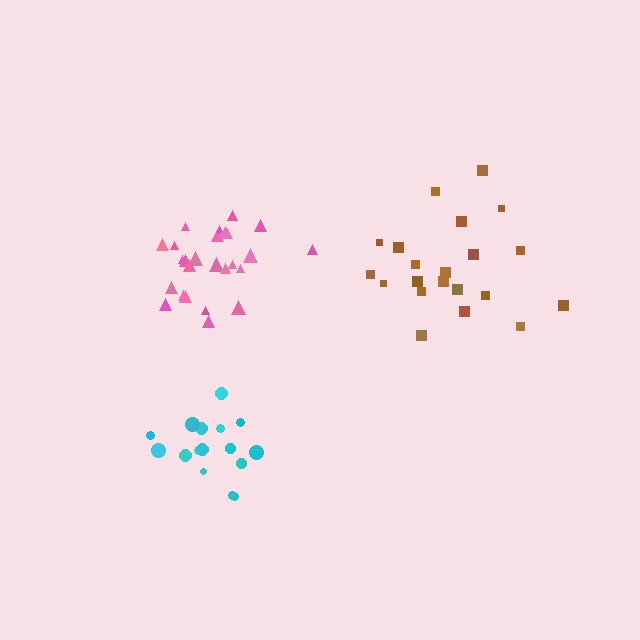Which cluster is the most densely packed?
Pink.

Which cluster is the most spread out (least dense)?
Brown.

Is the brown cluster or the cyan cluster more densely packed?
Cyan.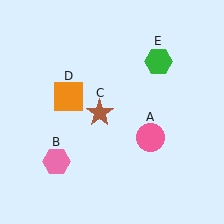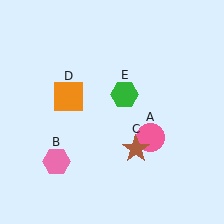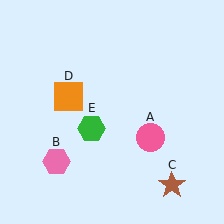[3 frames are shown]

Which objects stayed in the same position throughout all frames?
Pink circle (object A) and pink hexagon (object B) and orange square (object D) remained stationary.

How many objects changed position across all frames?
2 objects changed position: brown star (object C), green hexagon (object E).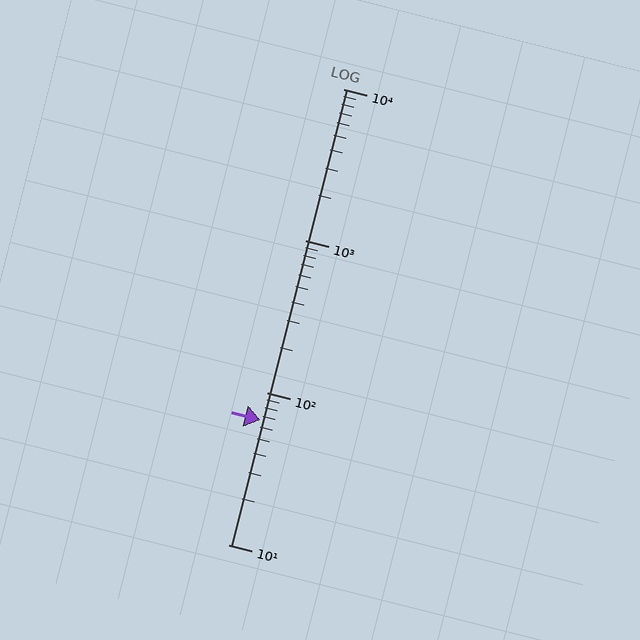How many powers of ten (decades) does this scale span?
The scale spans 3 decades, from 10 to 10000.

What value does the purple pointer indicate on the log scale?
The pointer indicates approximately 66.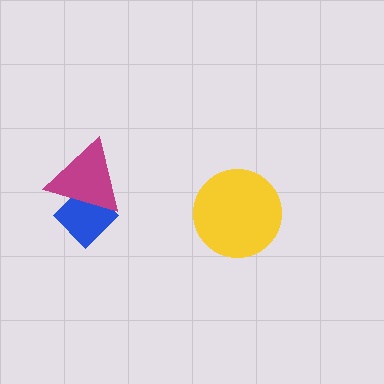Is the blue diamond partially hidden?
Yes, it is partially covered by another shape.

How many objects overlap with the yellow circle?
0 objects overlap with the yellow circle.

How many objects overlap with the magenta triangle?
1 object overlaps with the magenta triangle.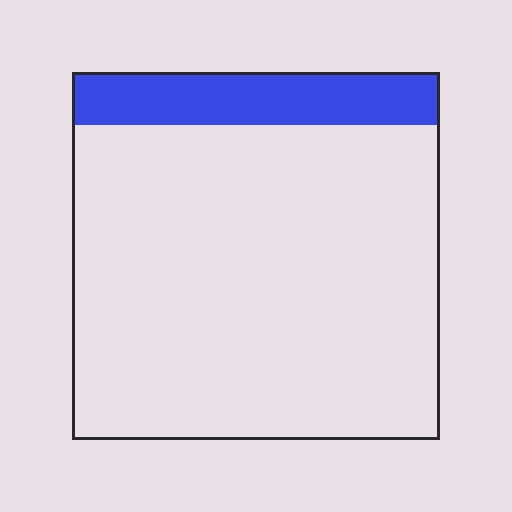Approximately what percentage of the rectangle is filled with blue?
Approximately 15%.